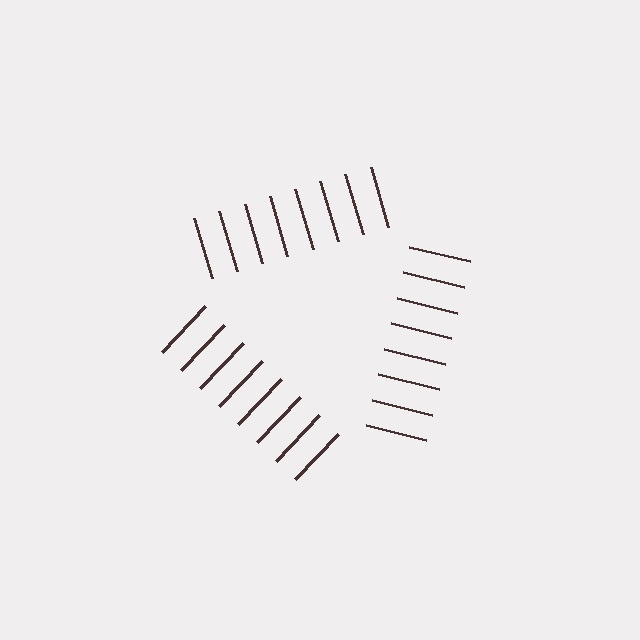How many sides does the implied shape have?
3 sides — the line-ends trace a triangle.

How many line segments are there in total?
24 — 8 along each of the 3 edges.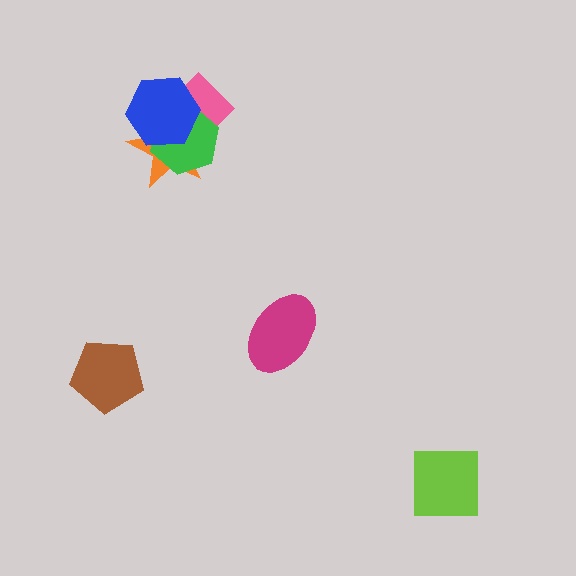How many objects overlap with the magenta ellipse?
0 objects overlap with the magenta ellipse.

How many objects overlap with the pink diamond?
3 objects overlap with the pink diamond.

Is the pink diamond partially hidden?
Yes, it is partially covered by another shape.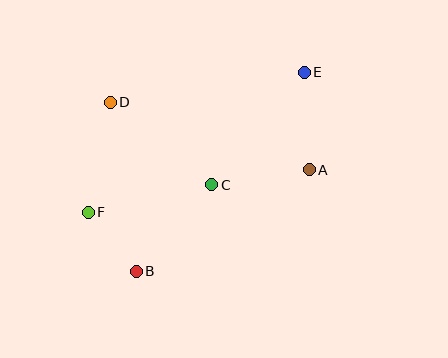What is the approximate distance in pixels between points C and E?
The distance between C and E is approximately 146 pixels.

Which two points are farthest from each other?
Points B and E are farthest from each other.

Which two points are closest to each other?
Points B and F are closest to each other.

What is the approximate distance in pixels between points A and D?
The distance between A and D is approximately 210 pixels.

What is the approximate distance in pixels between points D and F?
The distance between D and F is approximately 112 pixels.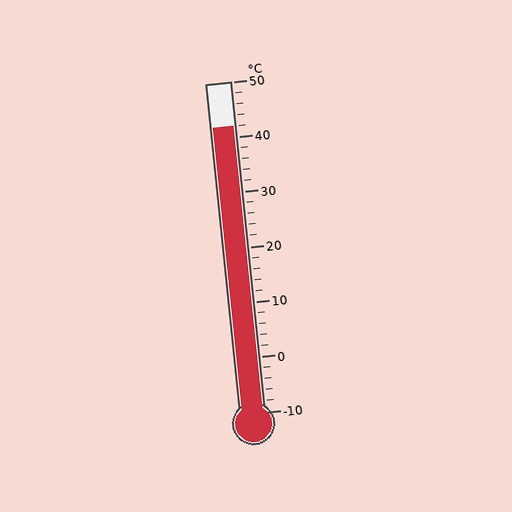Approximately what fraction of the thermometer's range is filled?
The thermometer is filled to approximately 85% of its range.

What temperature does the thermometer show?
The thermometer shows approximately 42°C.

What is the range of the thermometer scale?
The thermometer scale ranges from -10°C to 50°C.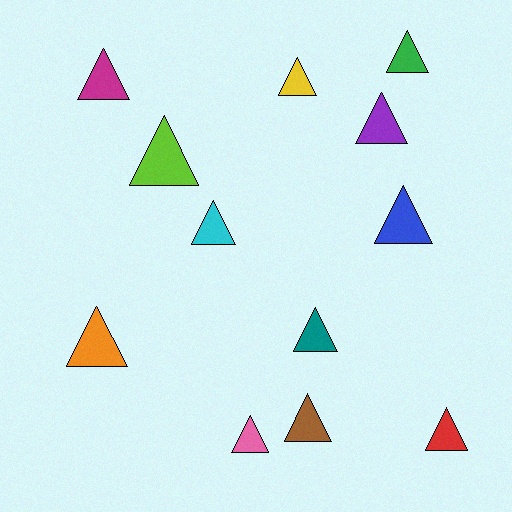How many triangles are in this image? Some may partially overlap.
There are 12 triangles.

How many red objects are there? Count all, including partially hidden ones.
There is 1 red object.